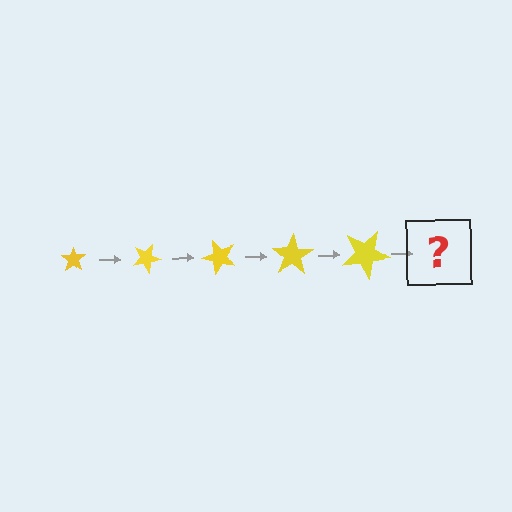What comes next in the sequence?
The next element should be a star, larger than the previous one and rotated 125 degrees from the start.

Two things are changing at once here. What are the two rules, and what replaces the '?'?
The two rules are that the star grows larger each step and it rotates 25 degrees each step. The '?' should be a star, larger than the previous one and rotated 125 degrees from the start.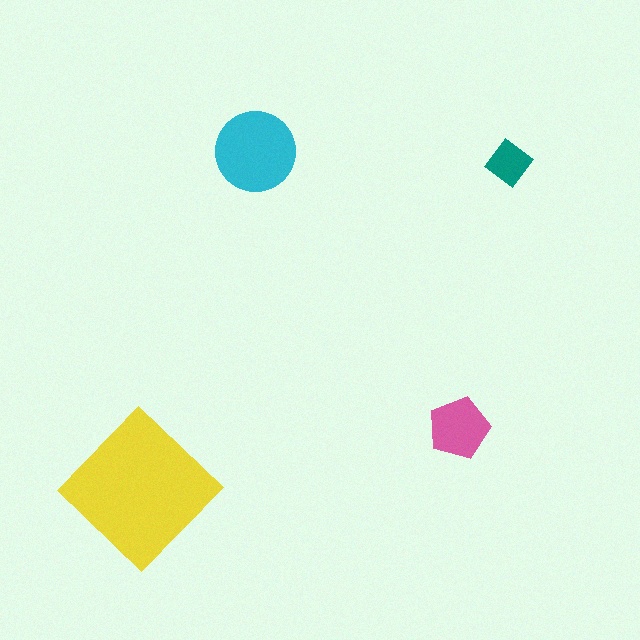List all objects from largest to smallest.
The yellow diamond, the cyan circle, the pink pentagon, the teal diamond.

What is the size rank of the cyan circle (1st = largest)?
2nd.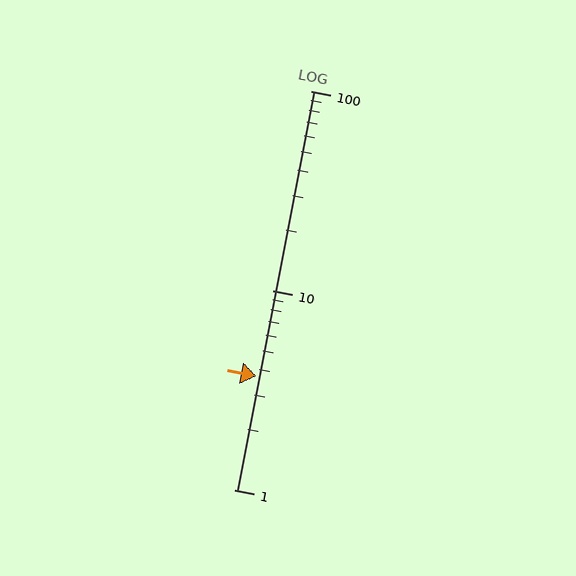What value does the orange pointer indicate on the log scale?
The pointer indicates approximately 3.7.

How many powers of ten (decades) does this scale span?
The scale spans 2 decades, from 1 to 100.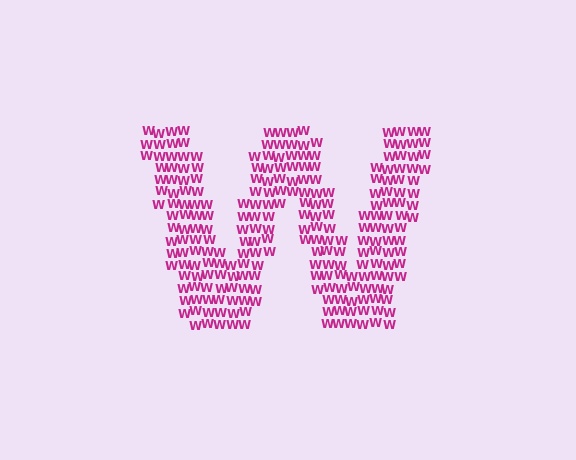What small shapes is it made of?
It is made of small letter W's.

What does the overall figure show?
The overall figure shows the letter W.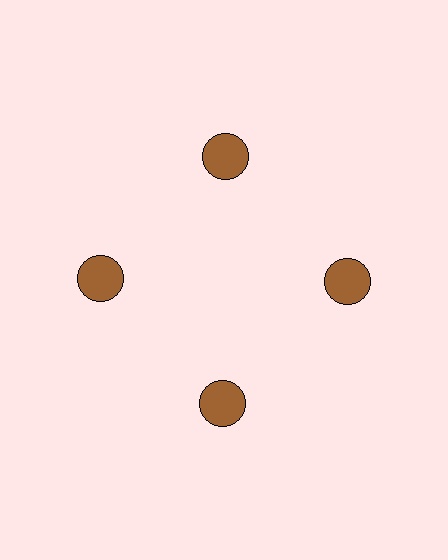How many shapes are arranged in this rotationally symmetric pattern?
There are 4 shapes, arranged in 4 groups of 1.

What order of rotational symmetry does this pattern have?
This pattern has 4-fold rotational symmetry.